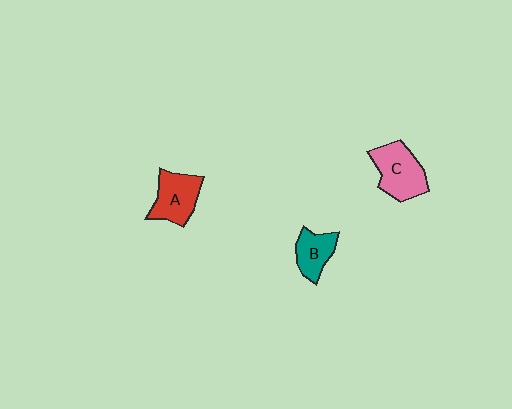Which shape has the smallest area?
Shape B (teal).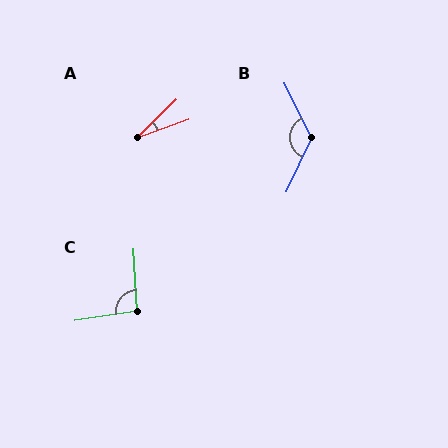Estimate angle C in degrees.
Approximately 95 degrees.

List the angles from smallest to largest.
A (24°), C (95°), B (129°).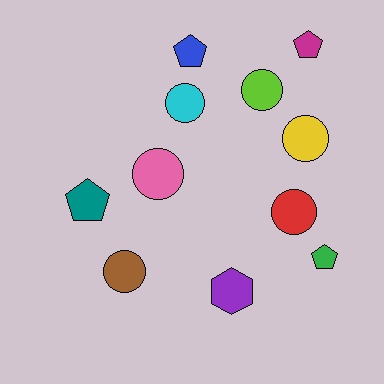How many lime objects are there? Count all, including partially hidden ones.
There is 1 lime object.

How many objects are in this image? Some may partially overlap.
There are 11 objects.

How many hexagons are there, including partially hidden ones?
There is 1 hexagon.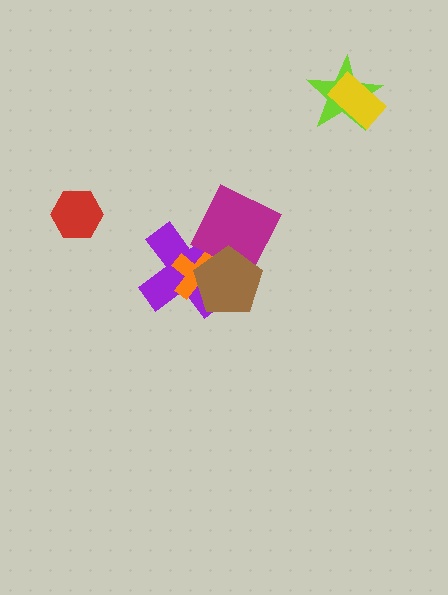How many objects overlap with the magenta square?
2 objects overlap with the magenta square.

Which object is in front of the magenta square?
The brown pentagon is in front of the magenta square.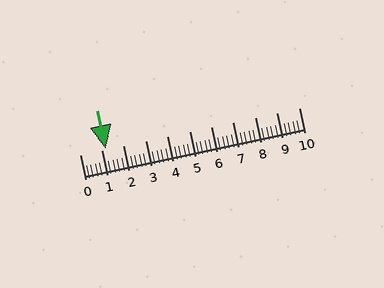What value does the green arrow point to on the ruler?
The green arrow points to approximately 1.2.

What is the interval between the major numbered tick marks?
The major tick marks are spaced 1 units apart.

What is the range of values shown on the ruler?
The ruler shows values from 0 to 10.